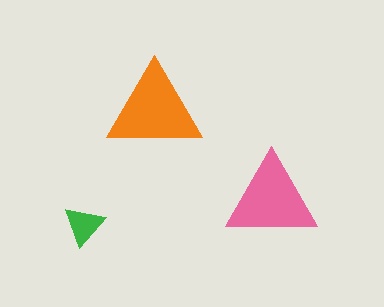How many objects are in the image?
There are 3 objects in the image.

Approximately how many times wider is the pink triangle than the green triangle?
About 2 times wider.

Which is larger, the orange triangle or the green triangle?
The orange one.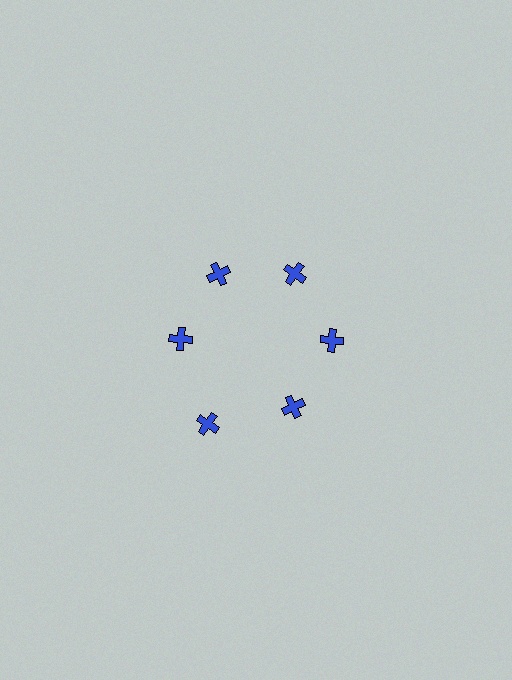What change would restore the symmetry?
The symmetry would be restored by moving it inward, back onto the ring so that all 6 crosses sit at equal angles and equal distance from the center.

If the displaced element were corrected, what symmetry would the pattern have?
It would have 6-fold rotational symmetry — the pattern would map onto itself every 60 degrees.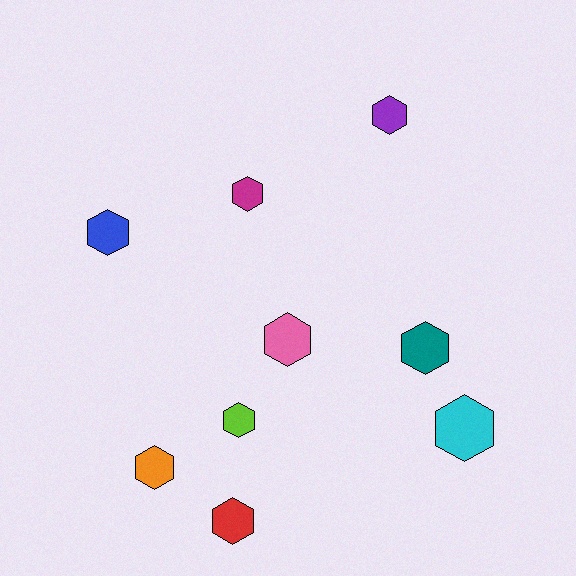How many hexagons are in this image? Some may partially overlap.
There are 9 hexagons.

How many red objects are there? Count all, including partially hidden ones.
There is 1 red object.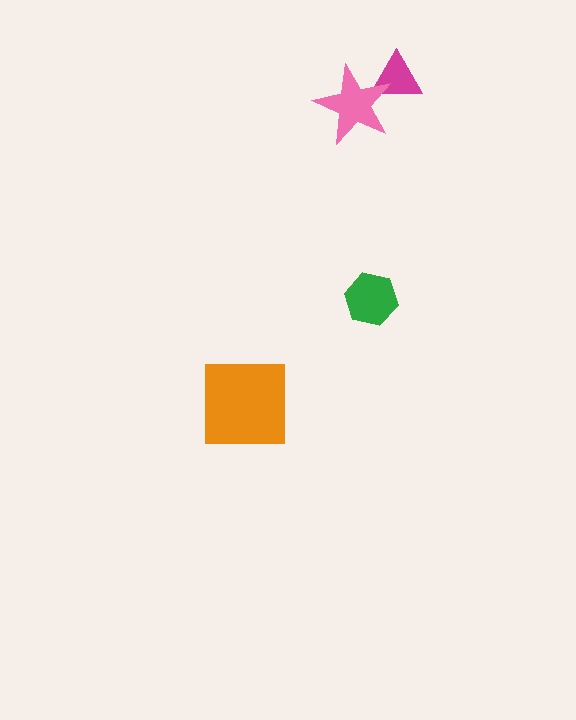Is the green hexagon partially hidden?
No, no other shape covers it.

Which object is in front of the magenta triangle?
The pink star is in front of the magenta triangle.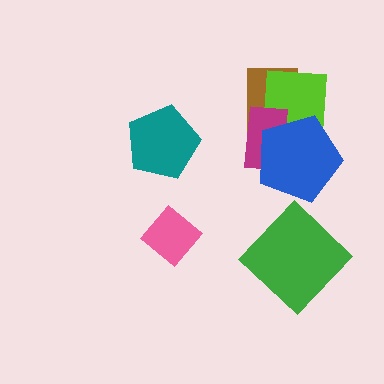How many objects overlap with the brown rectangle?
3 objects overlap with the brown rectangle.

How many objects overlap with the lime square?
3 objects overlap with the lime square.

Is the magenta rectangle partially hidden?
Yes, it is partially covered by another shape.